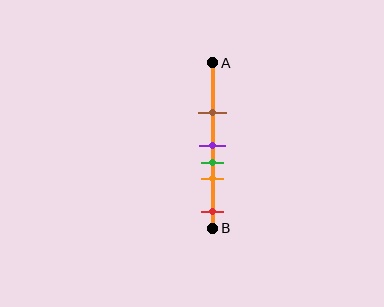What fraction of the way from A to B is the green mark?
The green mark is approximately 60% (0.6) of the way from A to B.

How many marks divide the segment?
There are 5 marks dividing the segment.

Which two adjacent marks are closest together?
The purple and green marks are the closest adjacent pair.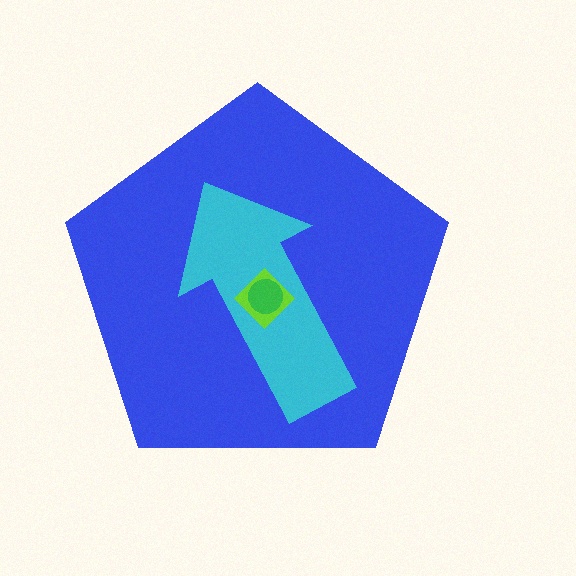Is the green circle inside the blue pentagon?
Yes.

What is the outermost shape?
The blue pentagon.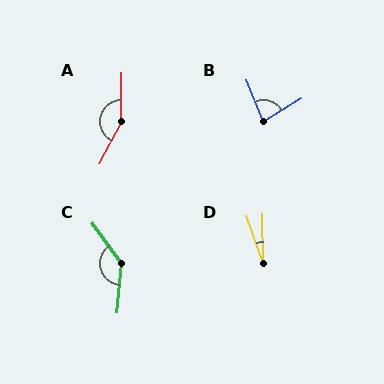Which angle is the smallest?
D, at approximately 19 degrees.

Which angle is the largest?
A, at approximately 153 degrees.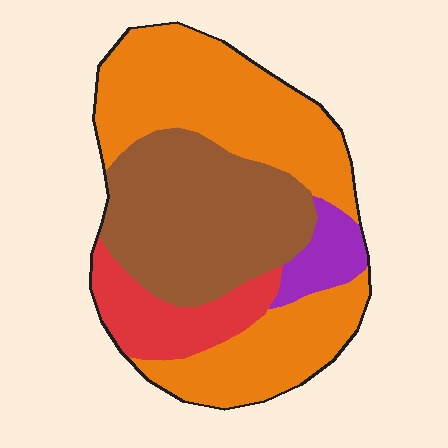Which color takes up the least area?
Purple, at roughly 5%.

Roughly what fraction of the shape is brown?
Brown covers about 35% of the shape.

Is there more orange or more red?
Orange.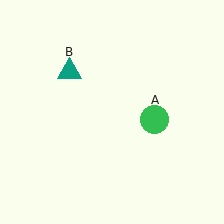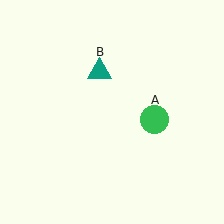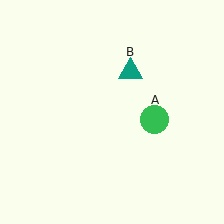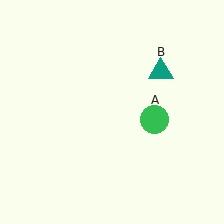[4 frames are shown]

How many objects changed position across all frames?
1 object changed position: teal triangle (object B).